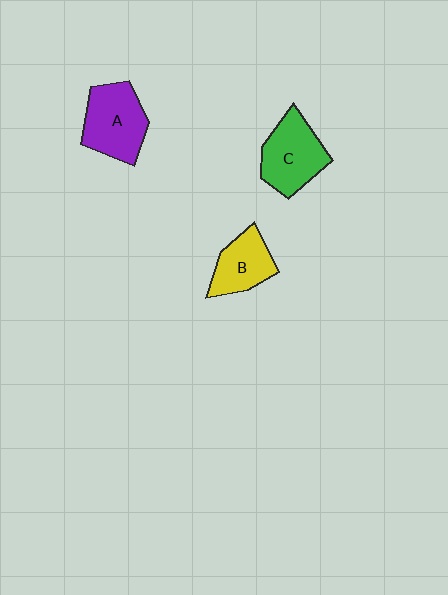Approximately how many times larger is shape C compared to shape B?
Approximately 1.3 times.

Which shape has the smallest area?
Shape B (yellow).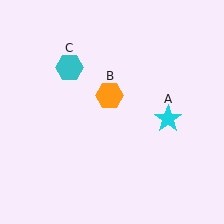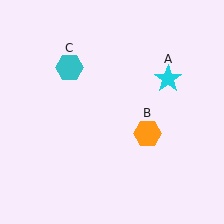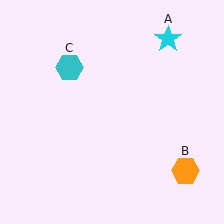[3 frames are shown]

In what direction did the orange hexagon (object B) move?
The orange hexagon (object B) moved down and to the right.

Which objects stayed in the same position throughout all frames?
Cyan hexagon (object C) remained stationary.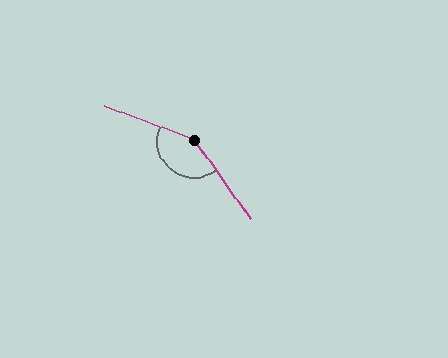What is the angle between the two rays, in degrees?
Approximately 146 degrees.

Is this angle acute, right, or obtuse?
It is obtuse.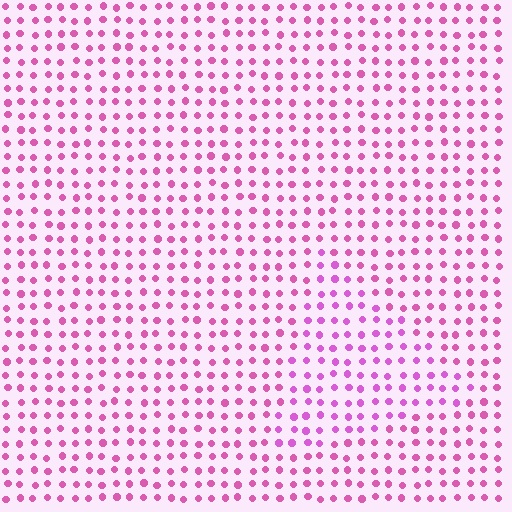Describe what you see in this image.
The image is filled with small pink elements in a uniform arrangement. A triangle-shaped region is visible where the elements are tinted to a slightly different hue, forming a subtle color boundary.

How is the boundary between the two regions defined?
The boundary is defined purely by a slight shift in hue (about 19 degrees). Spacing, size, and orientation are identical on both sides.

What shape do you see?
I see a triangle.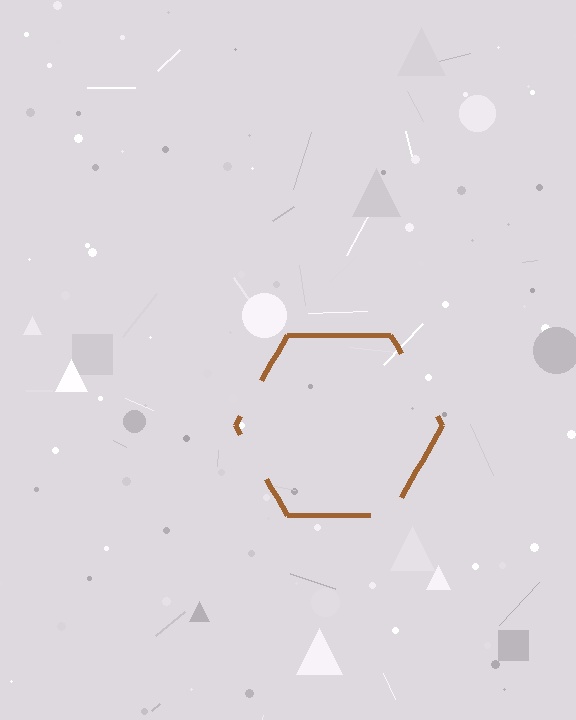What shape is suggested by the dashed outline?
The dashed outline suggests a hexagon.